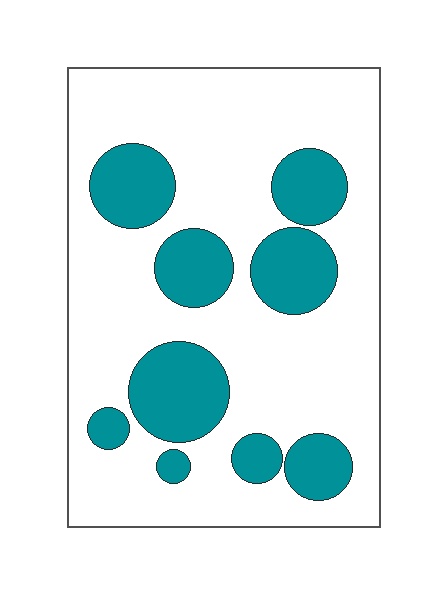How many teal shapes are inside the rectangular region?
9.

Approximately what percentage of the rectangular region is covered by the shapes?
Approximately 25%.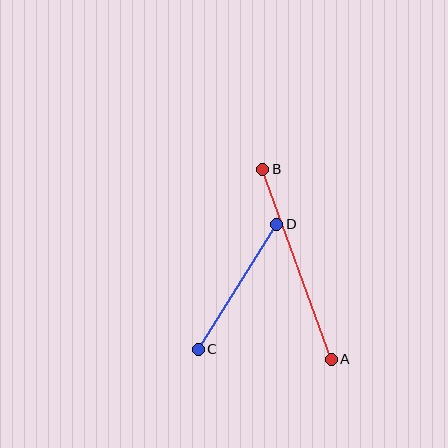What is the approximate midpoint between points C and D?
The midpoint is at approximately (237, 287) pixels.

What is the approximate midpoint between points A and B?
The midpoint is at approximately (297, 264) pixels.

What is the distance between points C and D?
The distance is approximately 148 pixels.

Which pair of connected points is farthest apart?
Points A and B are farthest apart.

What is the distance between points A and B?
The distance is approximately 202 pixels.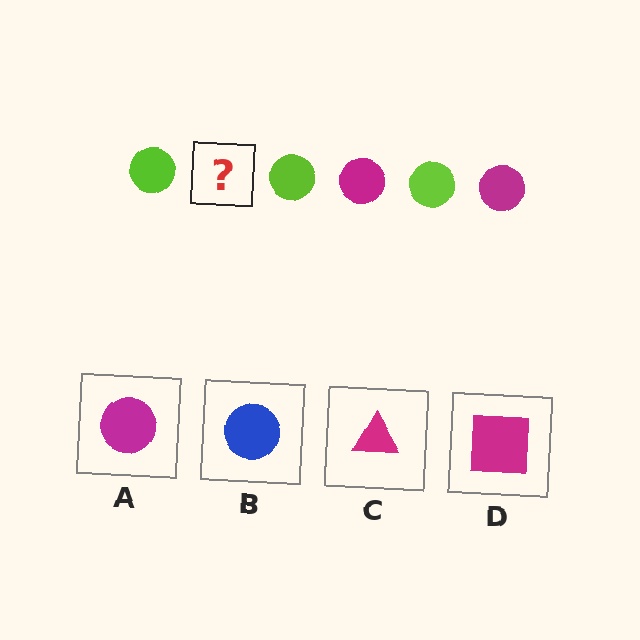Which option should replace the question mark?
Option A.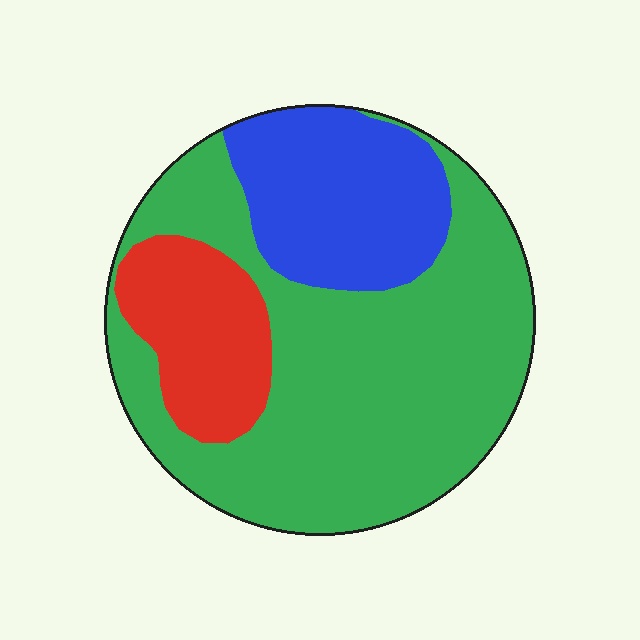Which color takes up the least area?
Red, at roughly 15%.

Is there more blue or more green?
Green.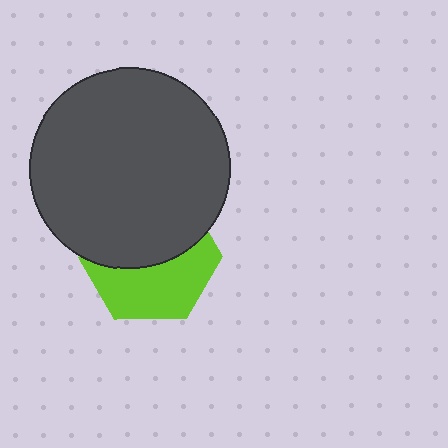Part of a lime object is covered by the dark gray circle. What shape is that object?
It is a hexagon.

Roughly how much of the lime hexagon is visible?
About half of it is visible (roughly 48%).